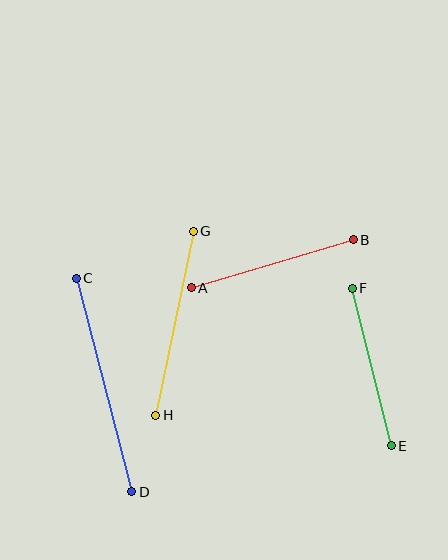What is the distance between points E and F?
The distance is approximately 163 pixels.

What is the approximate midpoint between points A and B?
The midpoint is at approximately (272, 264) pixels.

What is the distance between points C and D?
The distance is approximately 221 pixels.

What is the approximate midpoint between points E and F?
The midpoint is at approximately (372, 367) pixels.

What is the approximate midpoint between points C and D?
The midpoint is at approximately (104, 385) pixels.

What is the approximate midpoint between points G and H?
The midpoint is at approximately (174, 323) pixels.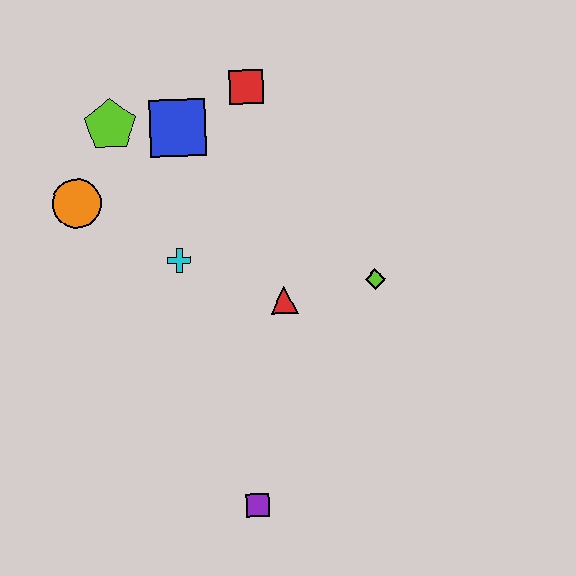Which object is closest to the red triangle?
The lime diamond is closest to the red triangle.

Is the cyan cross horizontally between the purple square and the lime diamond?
No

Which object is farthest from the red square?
The purple square is farthest from the red square.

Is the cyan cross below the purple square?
No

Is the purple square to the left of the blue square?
No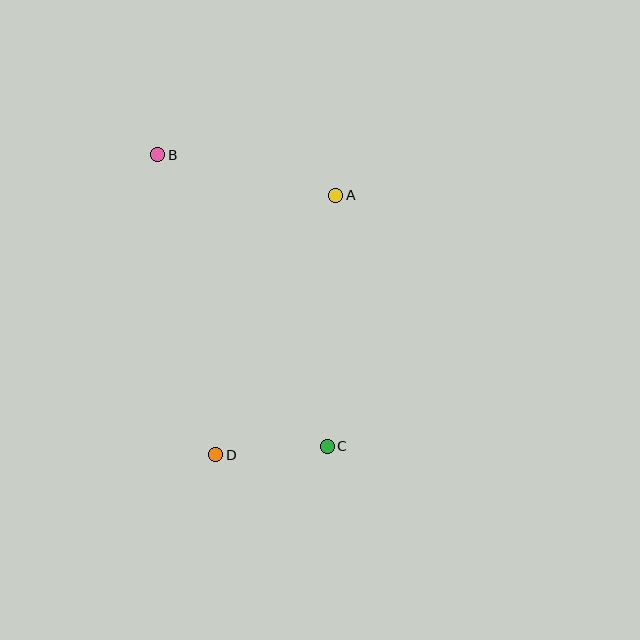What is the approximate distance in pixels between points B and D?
The distance between B and D is approximately 305 pixels.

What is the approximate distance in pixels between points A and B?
The distance between A and B is approximately 183 pixels.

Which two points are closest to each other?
Points C and D are closest to each other.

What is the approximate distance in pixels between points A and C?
The distance between A and C is approximately 251 pixels.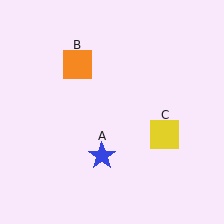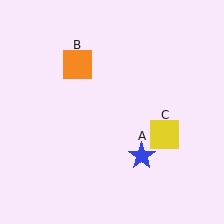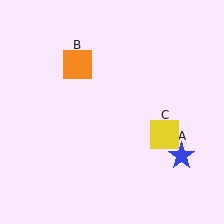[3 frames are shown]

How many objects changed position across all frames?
1 object changed position: blue star (object A).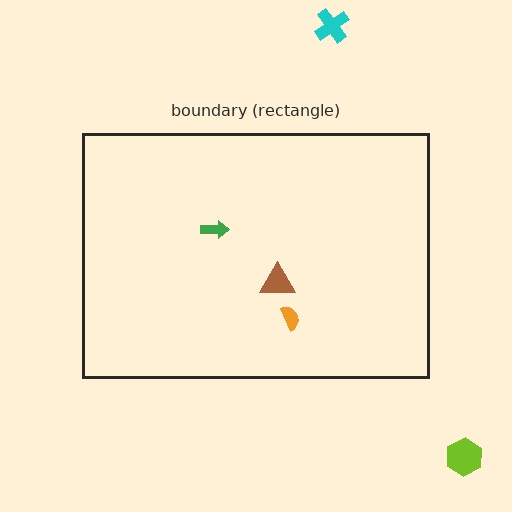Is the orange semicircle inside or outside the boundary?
Inside.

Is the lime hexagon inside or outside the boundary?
Outside.